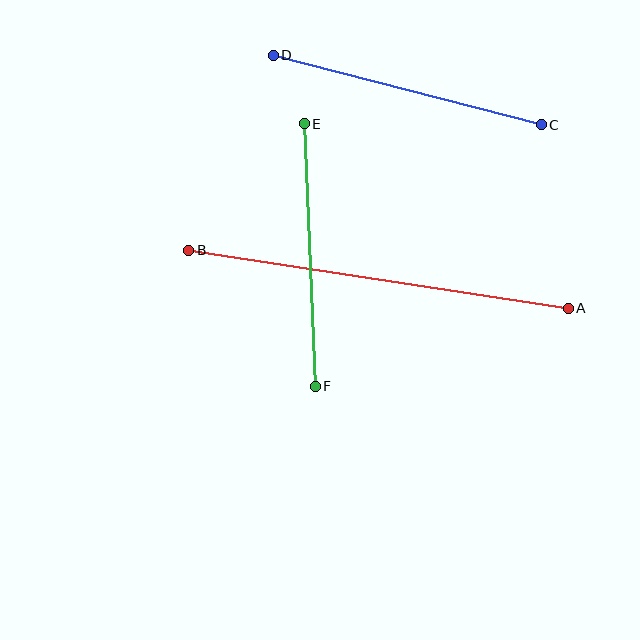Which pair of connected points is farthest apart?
Points A and B are farthest apart.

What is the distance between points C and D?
The distance is approximately 277 pixels.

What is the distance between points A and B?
The distance is approximately 384 pixels.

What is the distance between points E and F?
The distance is approximately 262 pixels.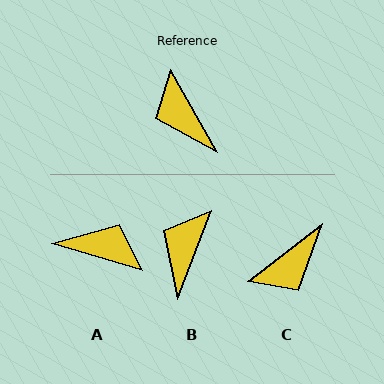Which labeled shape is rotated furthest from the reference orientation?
A, about 136 degrees away.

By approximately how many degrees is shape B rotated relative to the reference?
Approximately 50 degrees clockwise.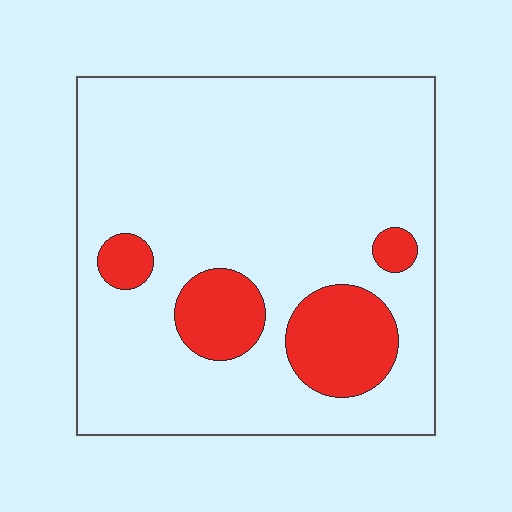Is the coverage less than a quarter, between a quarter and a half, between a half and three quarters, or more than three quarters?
Less than a quarter.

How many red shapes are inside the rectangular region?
4.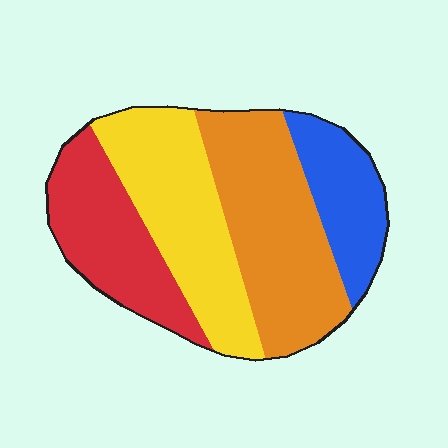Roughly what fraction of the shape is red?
Red covers about 20% of the shape.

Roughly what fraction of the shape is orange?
Orange covers around 35% of the shape.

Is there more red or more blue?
Red.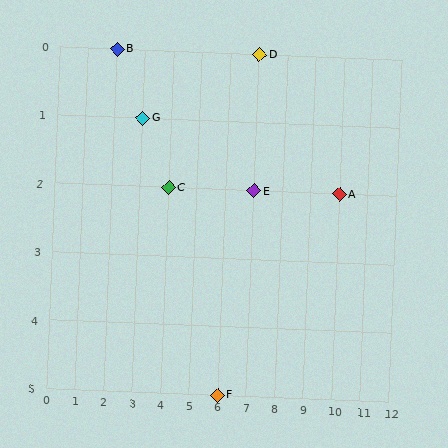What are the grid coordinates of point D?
Point D is at grid coordinates (7, 0).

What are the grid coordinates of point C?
Point C is at grid coordinates (4, 2).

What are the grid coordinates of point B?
Point B is at grid coordinates (2, 0).